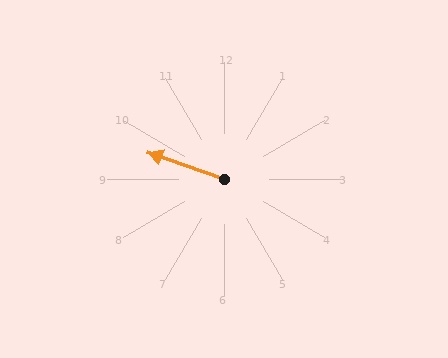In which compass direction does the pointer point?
West.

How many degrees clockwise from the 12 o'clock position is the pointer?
Approximately 289 degrees.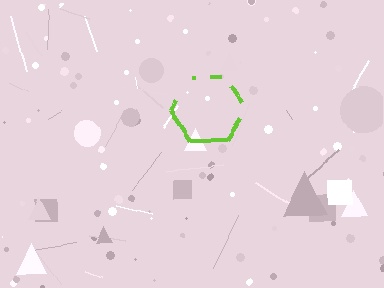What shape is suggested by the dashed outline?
The dashed outline suggests a hexagon.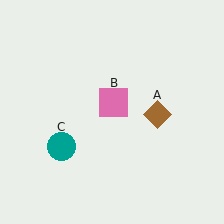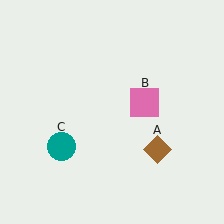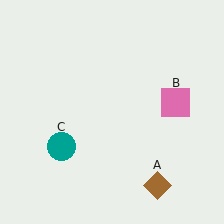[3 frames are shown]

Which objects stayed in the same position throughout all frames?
Teal circle (object C) remained stationary.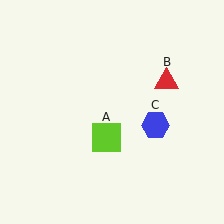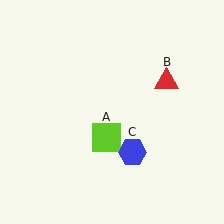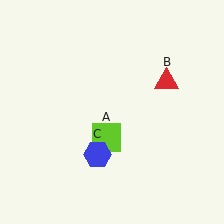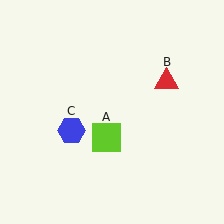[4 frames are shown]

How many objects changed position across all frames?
1 object changed position: blue hexagon (object C).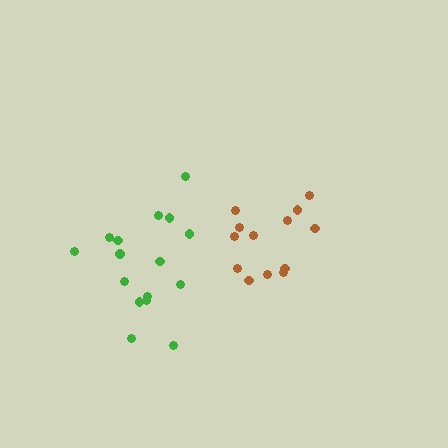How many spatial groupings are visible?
There are 2 spatial groupings.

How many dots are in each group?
Group 1: 13 dots, Group 2: 16 dots (29 total).